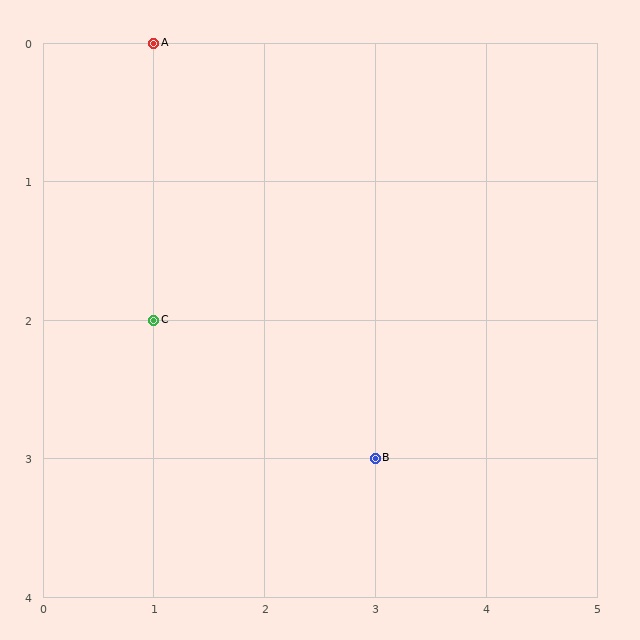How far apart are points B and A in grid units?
Points B and A are 2 columns and 3 rows apart (about 3.6 grid units diagonally).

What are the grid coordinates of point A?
Point A is at grid coordinates (1, 0).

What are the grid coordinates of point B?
Point B is at grid coordinates (3, 3).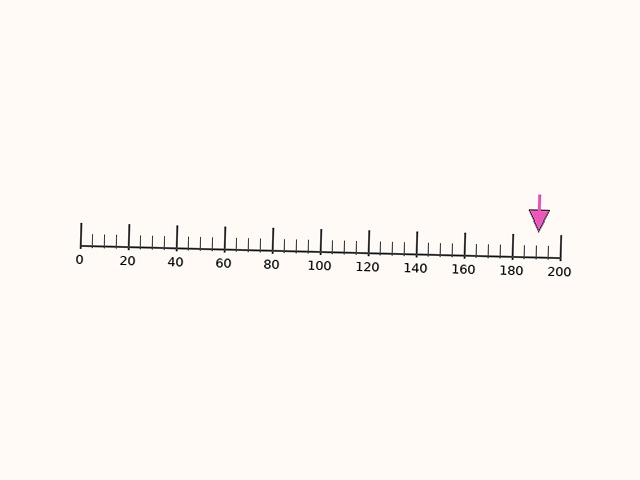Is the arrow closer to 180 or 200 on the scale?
The arrow is closer to 200.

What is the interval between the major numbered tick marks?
The major tick marks are spaced 20 units apart.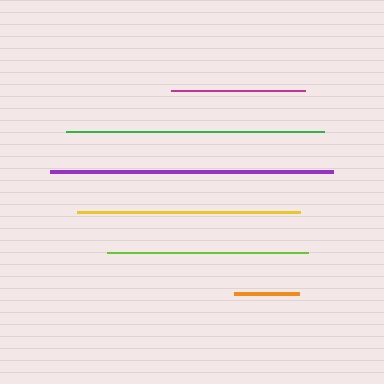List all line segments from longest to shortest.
From longest to shortest: purple, green, yellow, lime, magenta, orange.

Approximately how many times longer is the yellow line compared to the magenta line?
The yellow line is approximately 1.7 times the length of the magenta line.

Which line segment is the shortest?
The orange line is the shortest at approximately 65 pixels.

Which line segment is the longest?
The purple line is the longest at approximately 283 pixels.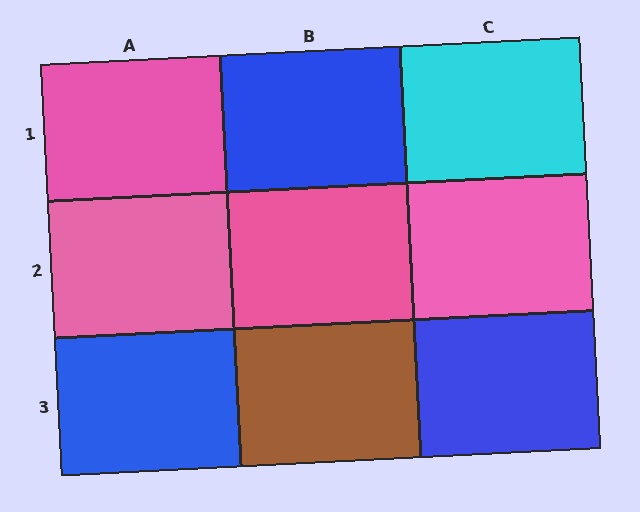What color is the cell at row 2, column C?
Pink.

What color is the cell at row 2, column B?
Pink.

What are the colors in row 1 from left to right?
Pink, blue, cyan.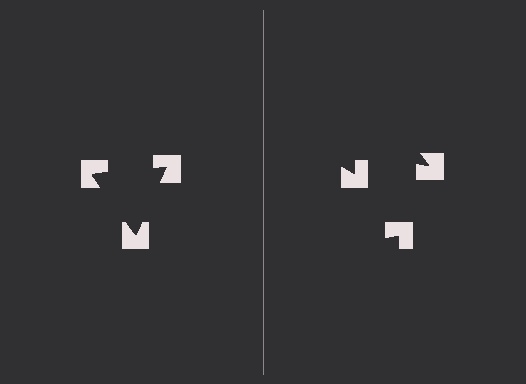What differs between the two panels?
The notched squares are positioned identically on both sides; only the wedge orientations differ. On the left they align to a triangle; on the right they are misaligned.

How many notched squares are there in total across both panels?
6 — 3 on each side.